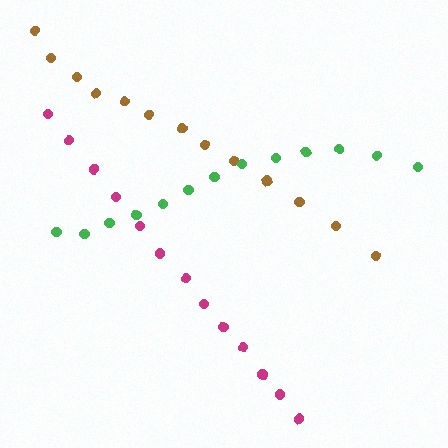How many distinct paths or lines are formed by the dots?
There are 3 distinct paths.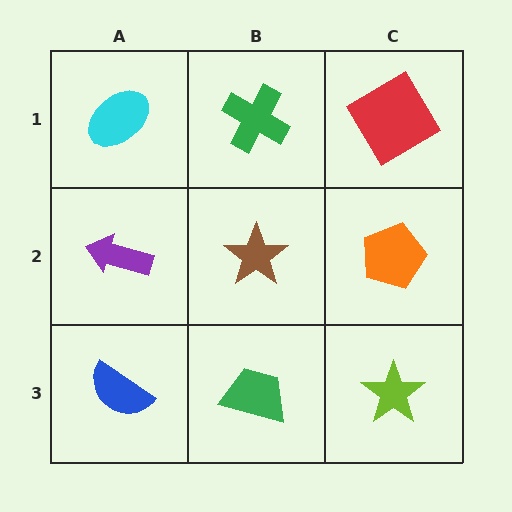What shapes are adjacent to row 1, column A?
A purple arrow (row 2, column A), a green cross (row 1, column B).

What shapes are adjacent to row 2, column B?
A green cross (row 1, column B), a green trapezoid (row 3, column B), a purple arrow (row 2, column A), an orange pentagon (row 2, column C).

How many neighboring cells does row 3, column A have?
2.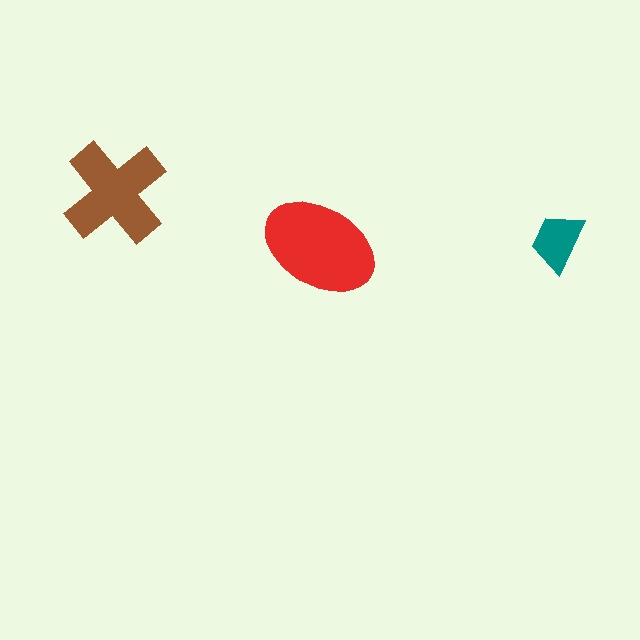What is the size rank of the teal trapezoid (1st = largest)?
3rd.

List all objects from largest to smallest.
The red ellipse, the brown cross, the teal trapezoid.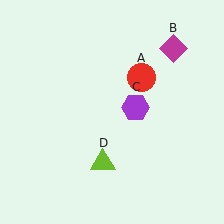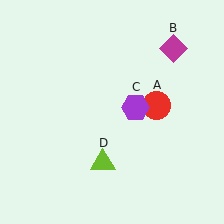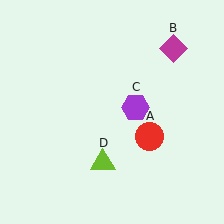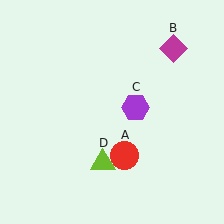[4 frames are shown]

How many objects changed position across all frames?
1 object changed position: red circle (object A).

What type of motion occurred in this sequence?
The red circle (object A) rotated clockwise around the center of the scene.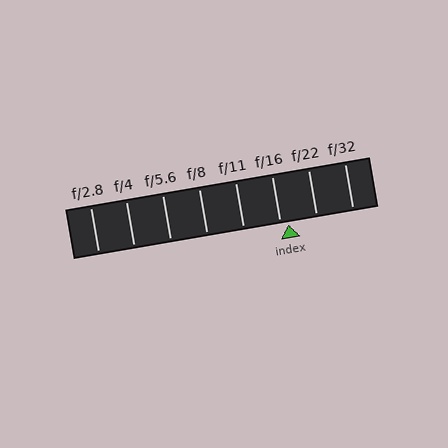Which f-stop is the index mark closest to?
The index mark is closest to f/16.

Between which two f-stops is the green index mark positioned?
The index mark is between f/16 and f/22.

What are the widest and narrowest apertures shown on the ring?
The widest aperture shown is f/2.8 and the narrowest is f/32.